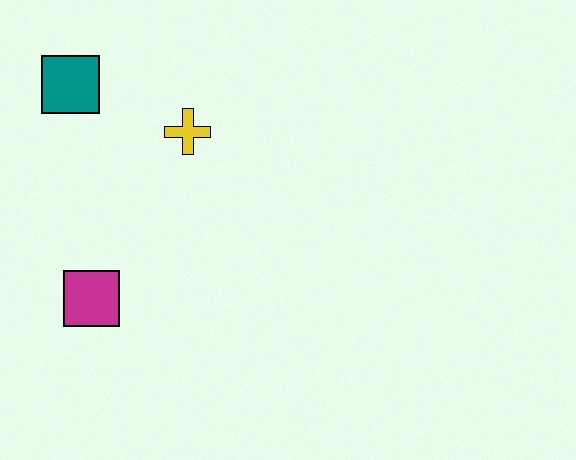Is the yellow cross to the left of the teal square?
No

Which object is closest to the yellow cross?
The teal square is closest to the yellow cross.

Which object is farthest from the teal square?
The magenta square is farthest from the teal square.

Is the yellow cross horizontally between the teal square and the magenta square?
No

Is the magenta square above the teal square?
No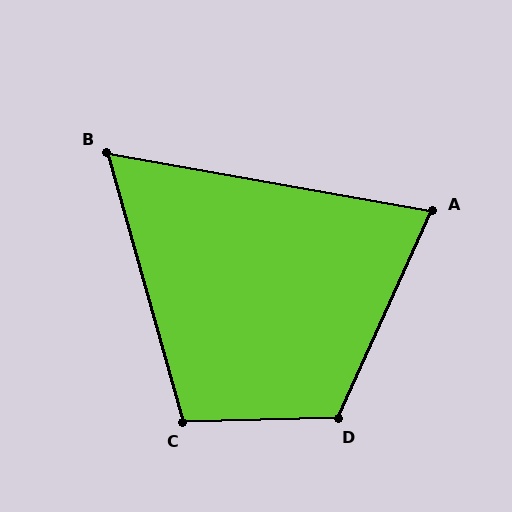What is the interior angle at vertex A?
Approximately 76 degrees (acute).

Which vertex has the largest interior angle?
D, at approximately 116 degrees.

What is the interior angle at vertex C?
Approximately 104 degrees (obtuse).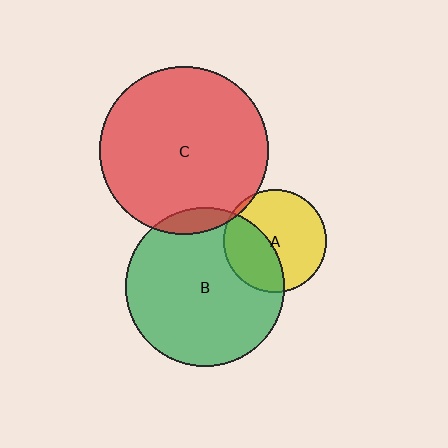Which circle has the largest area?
Circle C (red).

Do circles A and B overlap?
Yes.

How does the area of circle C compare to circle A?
Approximately 2.7 times.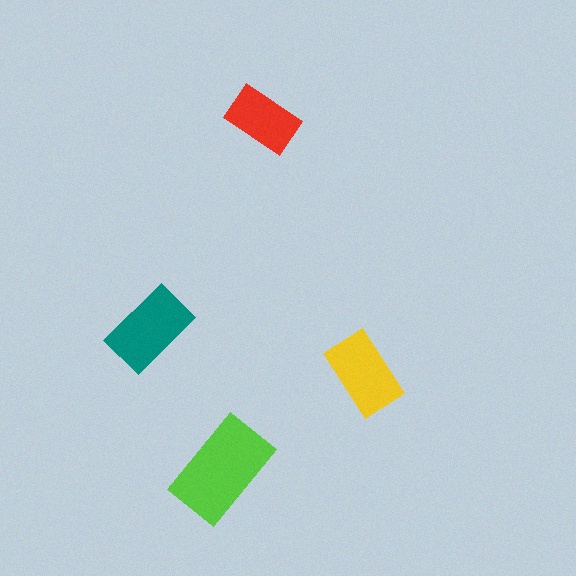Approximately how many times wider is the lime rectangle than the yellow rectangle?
About 1.5 times wider.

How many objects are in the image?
There are 4 objects in the image.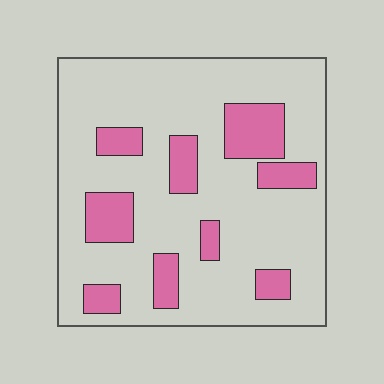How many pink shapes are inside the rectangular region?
9.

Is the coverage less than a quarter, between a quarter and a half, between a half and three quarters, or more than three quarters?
Less than a quarter.